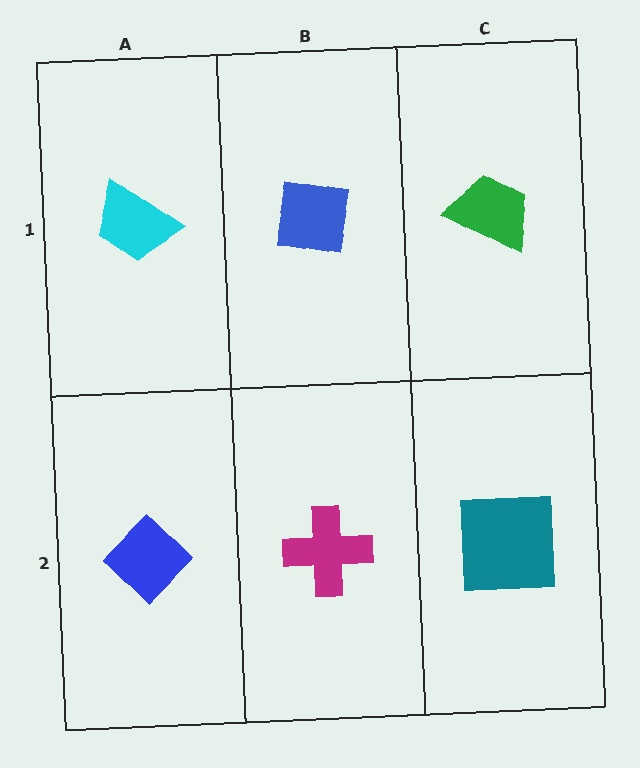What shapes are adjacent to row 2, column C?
A green trapezoid (row 1, column C), a magenta cross (row 2, column B).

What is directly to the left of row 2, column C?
A magenta cross.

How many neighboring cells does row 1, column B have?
3.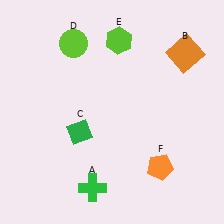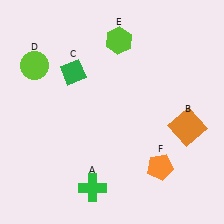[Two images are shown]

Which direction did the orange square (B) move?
The orange square (B) moved down.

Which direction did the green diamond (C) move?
The green diamond (C) moved up.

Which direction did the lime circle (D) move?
The lime circle (D) moved left.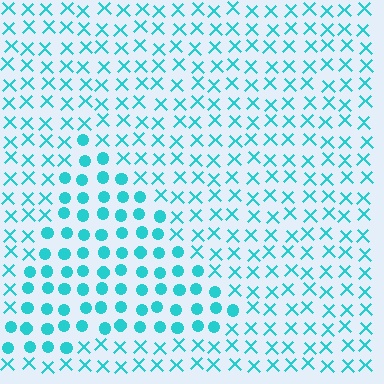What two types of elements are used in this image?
The image uses circles inside the triangle region and X marks outside it.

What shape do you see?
I see a triangle.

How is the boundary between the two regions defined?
The boundary is defined by a change in element shape: circles inside vs. X marks outside. All elements share the same color and spacing.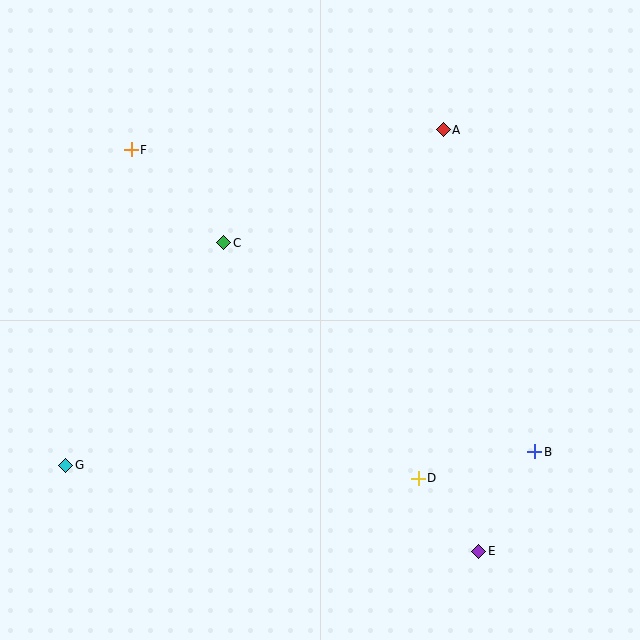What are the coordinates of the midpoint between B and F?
The midpoint between B and F is at (333, 301).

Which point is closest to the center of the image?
Point C at (224, 243) is closest to the center.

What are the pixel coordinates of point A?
Point A is at (443, 130).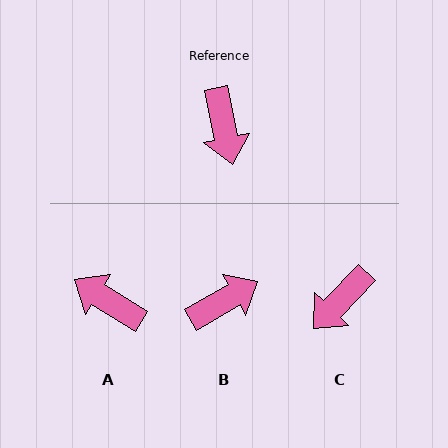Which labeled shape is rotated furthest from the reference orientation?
A, about 134 degrees away.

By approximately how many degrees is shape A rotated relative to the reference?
Approximately 134 degrees clockwise.